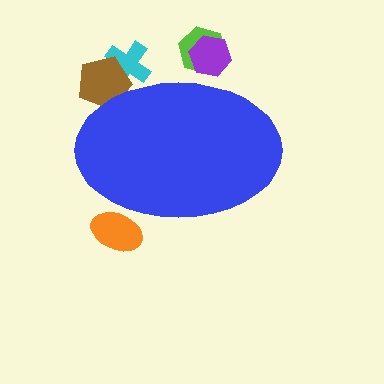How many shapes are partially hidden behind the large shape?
5 shapes are partially hidden.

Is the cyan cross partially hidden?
Yes, the cyan cross is partially hidden behind the blue ellipse.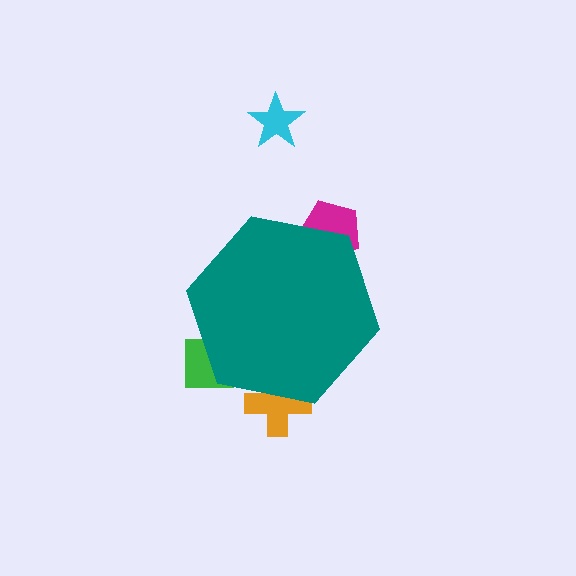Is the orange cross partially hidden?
Yes, the orange cross is partially hidden behind the teal hexagon.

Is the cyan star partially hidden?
No, the cyan star is fully visible.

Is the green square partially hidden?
Yes, the green square is partially hidden behind the teal hexagon.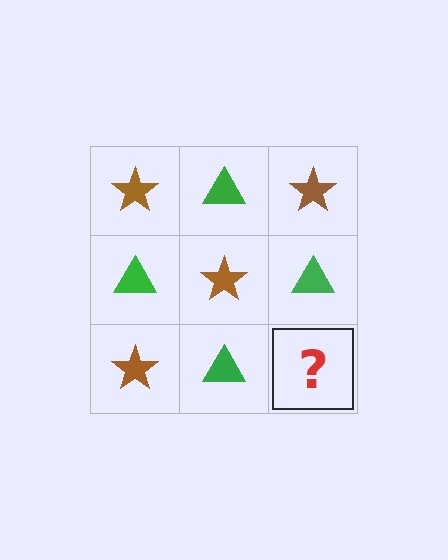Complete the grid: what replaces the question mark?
The question mark should be replaced with a brown star.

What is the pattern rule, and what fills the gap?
The rule is that it alternates brown star and green triangle in a checkerboard pattern. The gap should be filled with a brown star.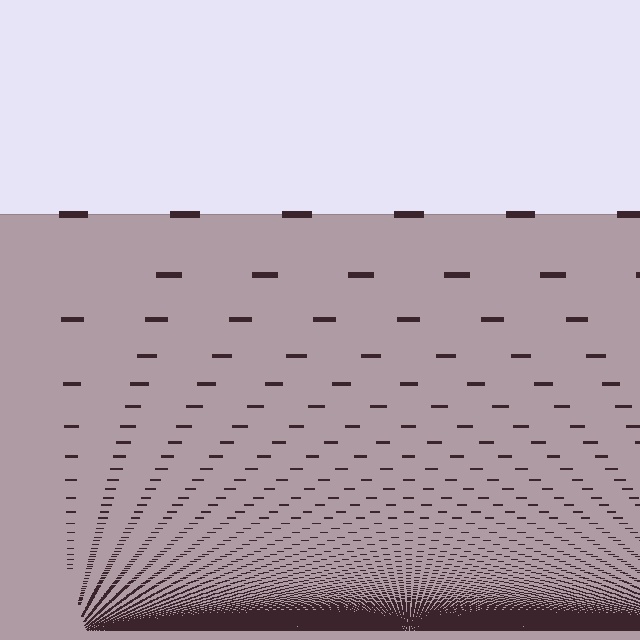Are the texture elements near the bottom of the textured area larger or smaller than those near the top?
Smaller. The gradient is inverted — elements near the bottom are smaller and denser.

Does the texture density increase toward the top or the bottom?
Density increases toward the bottom.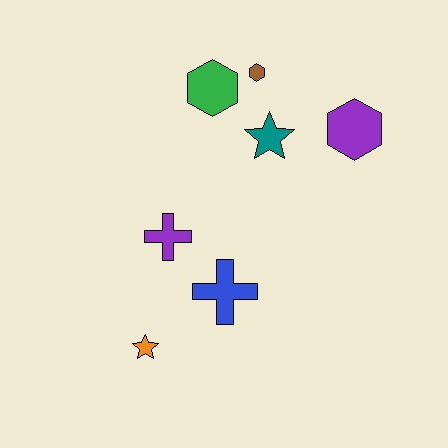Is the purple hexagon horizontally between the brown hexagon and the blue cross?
No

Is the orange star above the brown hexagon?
No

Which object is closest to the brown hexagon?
The green hexagon is closest to the brown hexagon.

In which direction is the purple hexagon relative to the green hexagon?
The purple hexagon is to the right of the green hexagon.